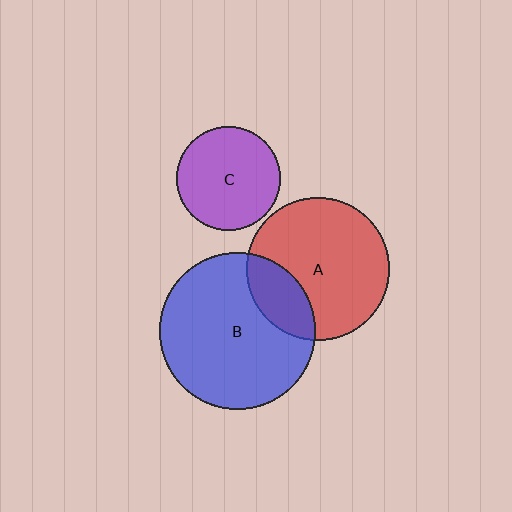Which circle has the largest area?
Circle B (blue).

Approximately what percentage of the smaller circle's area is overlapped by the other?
Approximately 25%.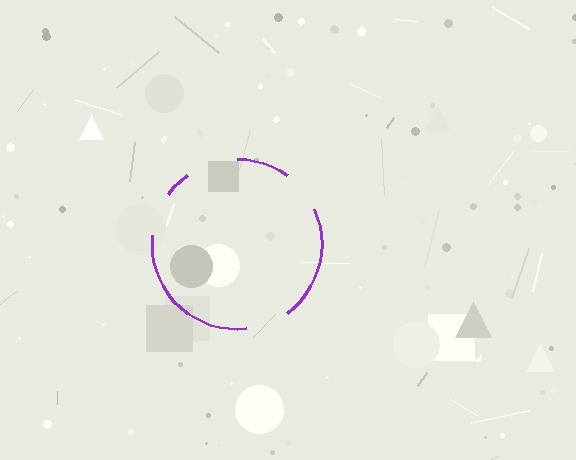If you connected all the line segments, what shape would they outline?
They would outline a circle.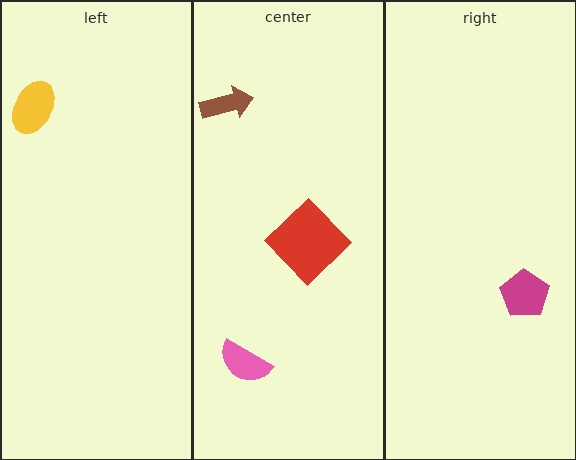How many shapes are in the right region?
1.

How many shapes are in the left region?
1.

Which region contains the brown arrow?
The center region.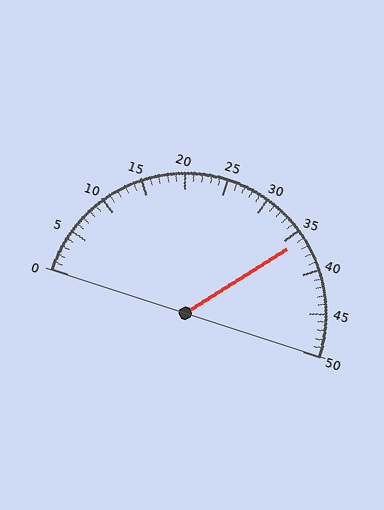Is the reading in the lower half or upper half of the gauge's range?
The reading is in the upper half of the range (0 to 50).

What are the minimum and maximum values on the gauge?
The gauge ranges from 0 to 50.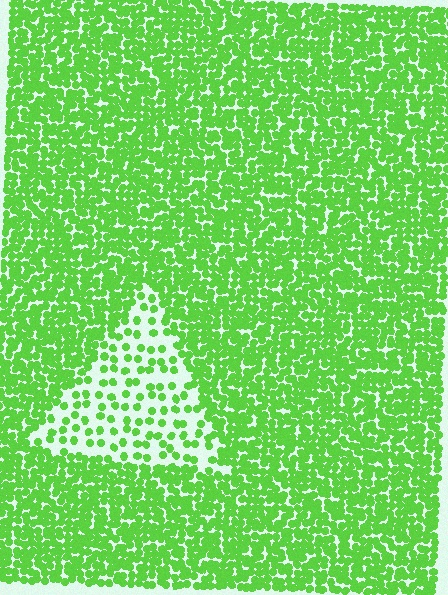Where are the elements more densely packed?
The elements are more densely packed outside the triangle boundary.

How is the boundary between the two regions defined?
The boundary is defined by a change in element density (approximately 2.9x ratio). All elements are the same color, size, and shape.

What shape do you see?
I see a triangle.